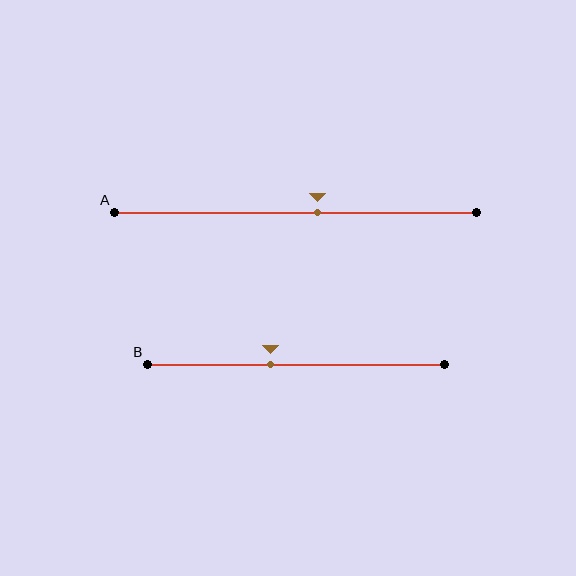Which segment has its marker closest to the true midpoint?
Segment A has its marker closest to the true midpoint.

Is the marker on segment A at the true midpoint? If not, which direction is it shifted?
No, the marker on segment A is shifted to the right by about 6% of the segment length.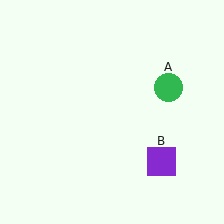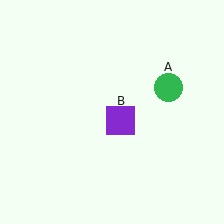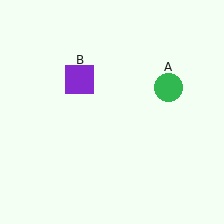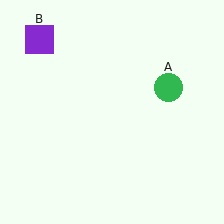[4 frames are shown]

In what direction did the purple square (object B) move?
The purple square (object B) moved up and to the left.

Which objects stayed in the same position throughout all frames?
Green circle (object A) remained stationary.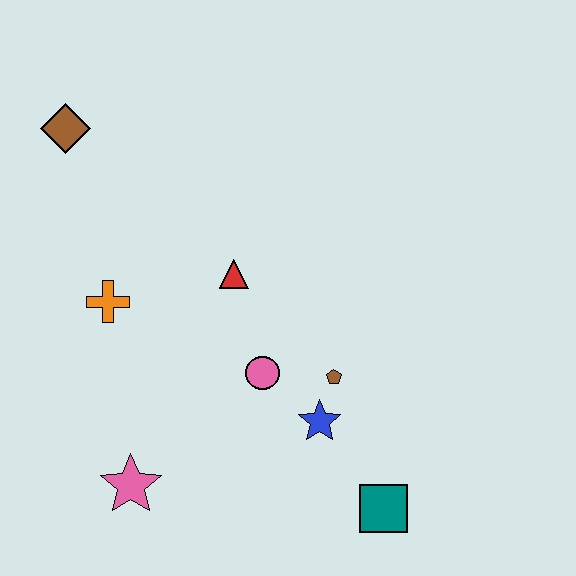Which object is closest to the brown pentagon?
The blue star is closest to the brown pentagon.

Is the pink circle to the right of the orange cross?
Yes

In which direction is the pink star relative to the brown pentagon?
The pink star is to the left of the brown pentagon.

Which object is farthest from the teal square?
The brown diamond is farthest from the teal square.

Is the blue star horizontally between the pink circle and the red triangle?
No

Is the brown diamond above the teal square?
Yes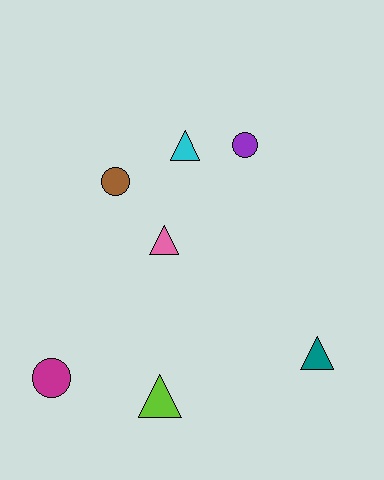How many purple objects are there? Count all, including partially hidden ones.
There is 1 purple object.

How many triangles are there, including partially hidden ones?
There are 4 triangles.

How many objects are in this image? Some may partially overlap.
There are 7 objects.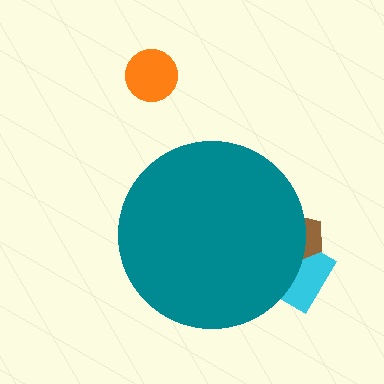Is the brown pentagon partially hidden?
Yes, the brown pentagon is partially hidden behind the teal circle.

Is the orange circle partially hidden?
No, the orange circle is fully visible.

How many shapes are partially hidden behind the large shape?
2 shapes are partially hidden.